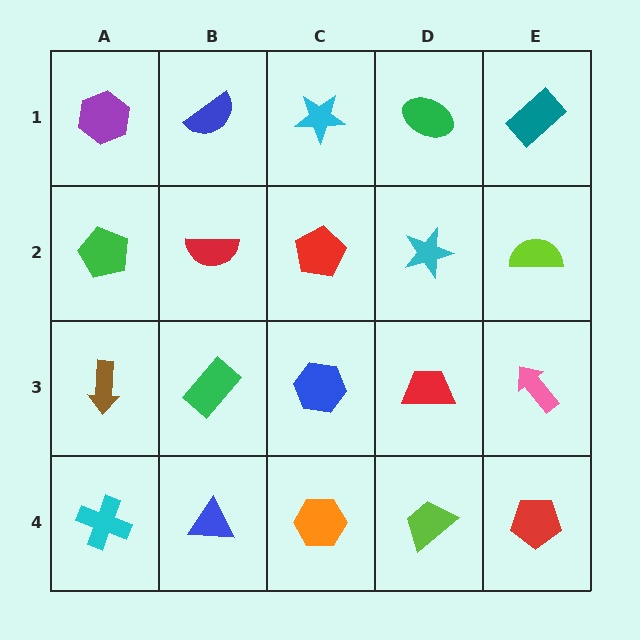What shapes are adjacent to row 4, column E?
A pink arrow (row 3, column E), a lime trapezoid (row 4, column D).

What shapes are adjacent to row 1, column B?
A red semicircle (row 2, column B), a purple hexagon (row 1, column A), a cyan star (row 1, column C).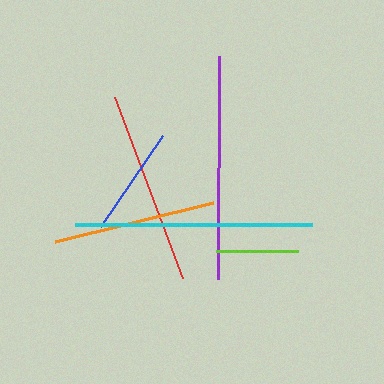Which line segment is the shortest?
The lime line is the shortest at approximately 82 pixels.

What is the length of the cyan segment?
The cyan segment is approximately 238 pixels long.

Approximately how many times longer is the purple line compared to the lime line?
The purple line is approximately 2.7 times the length of the lime line.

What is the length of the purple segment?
The purple segment is approximately 223 pixels long.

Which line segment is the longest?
The cyan line is the longest at approximately 238 pixels.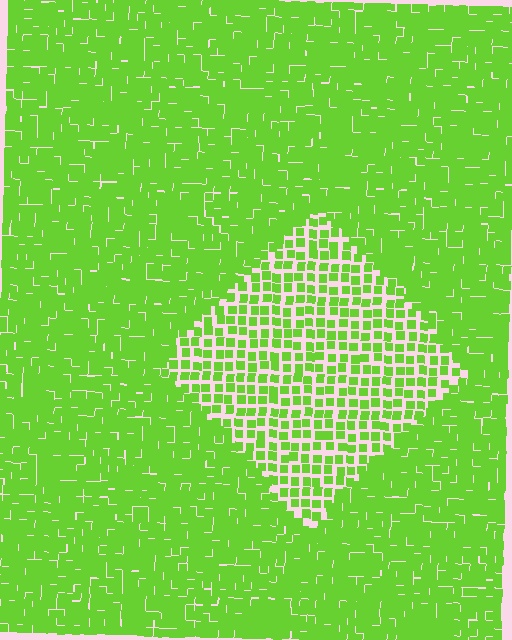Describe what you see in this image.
The image contains small lime elements arranged at two different densities. A diamond-shaped region is visible where the elements are less densely packed than the surrounding area.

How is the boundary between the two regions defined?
The boundary is defined by a change in element density (approximately 1.9x ratio). All elements are the same color, size, and shape.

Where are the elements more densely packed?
The elements are more densely packed outside the diamond boundary.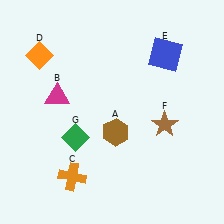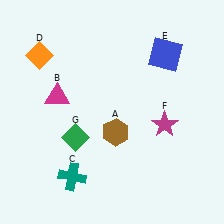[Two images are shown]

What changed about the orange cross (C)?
In Image 1, C is orange. In Image 2, it changed to teal.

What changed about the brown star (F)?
In Image 1, F is brown. In Image 2, it changed to magenta.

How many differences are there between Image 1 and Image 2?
There are 2 differences between the two images.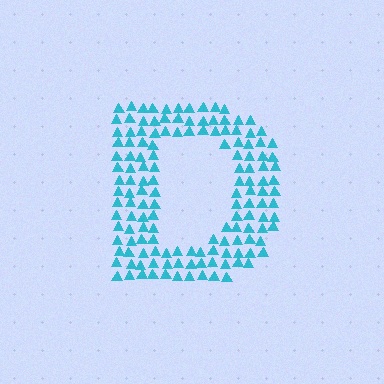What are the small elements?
The small elements are triangles.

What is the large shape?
The large shape is the letter D.